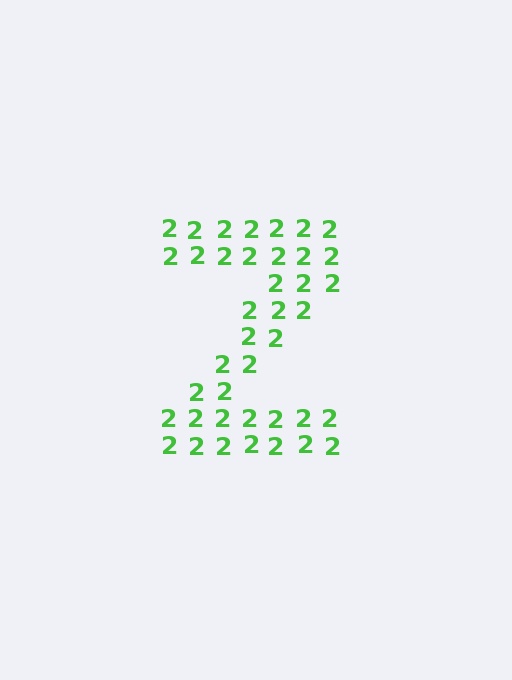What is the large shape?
The large shape is the letter Z.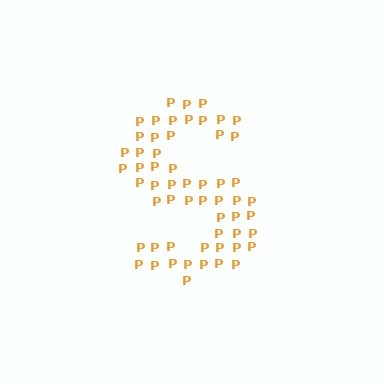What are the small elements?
The small elements are letter P's.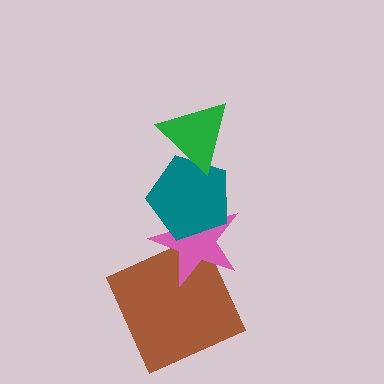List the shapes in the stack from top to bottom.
From top to bottom: the green triangle, the teal pentagon, the pink star, the brown square.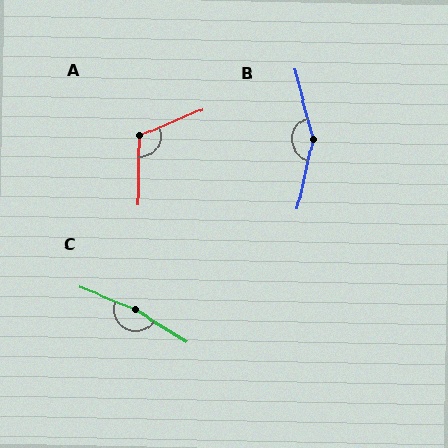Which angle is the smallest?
A, at approximately 113 degrees.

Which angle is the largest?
C, at approximately 169 degrees.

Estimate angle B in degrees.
Approximately 153 degrees.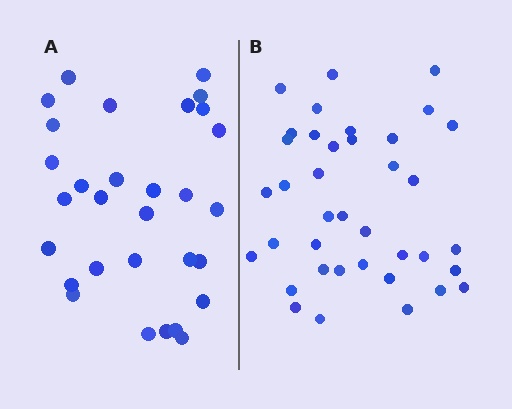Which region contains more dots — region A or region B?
Region B (the right region) has more dots.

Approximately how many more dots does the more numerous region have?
Region B has roughly 8 or so more dots than region A.